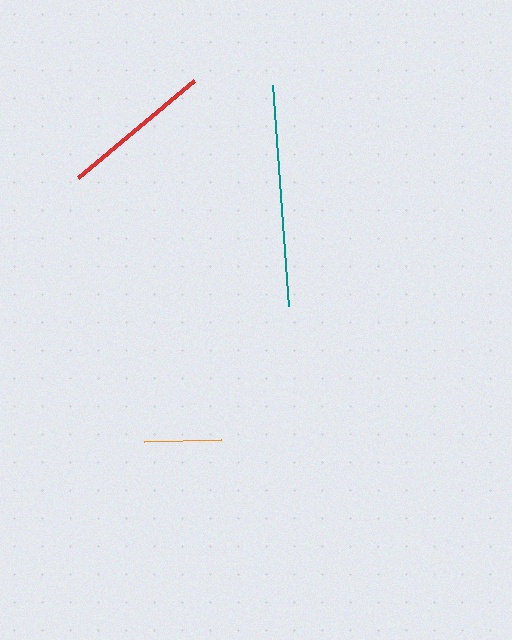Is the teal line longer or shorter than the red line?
The teal line is longer than the red line.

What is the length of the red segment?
The red segment is approximately 152 pixels long.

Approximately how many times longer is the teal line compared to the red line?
The teal line is approximately 1.5 times the length of the red line.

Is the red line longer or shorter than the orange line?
The red line is longer than the orange line.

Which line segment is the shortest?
The orange line is the shortest at approximately 77 pixels.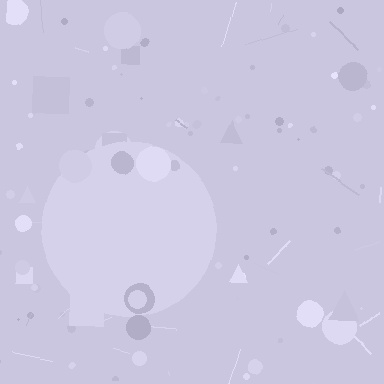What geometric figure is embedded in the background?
A circle is embedded in the background.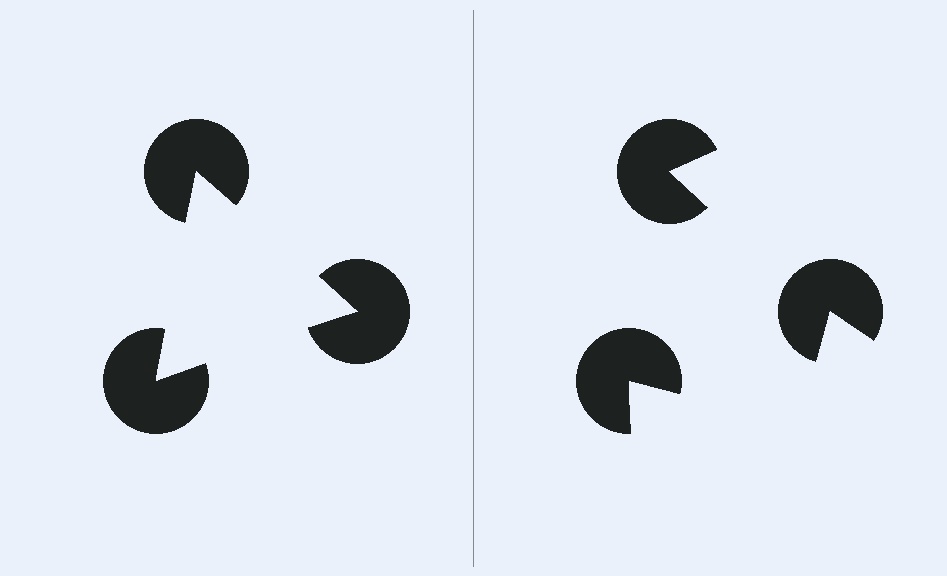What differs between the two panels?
The pac-man discs are positioned identically on both sides; only the wedge orientations differ. On the left they align to a triangle; on the right they are misaligned.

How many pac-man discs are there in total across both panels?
6 — 3 on each side.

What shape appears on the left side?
An illusory triangle.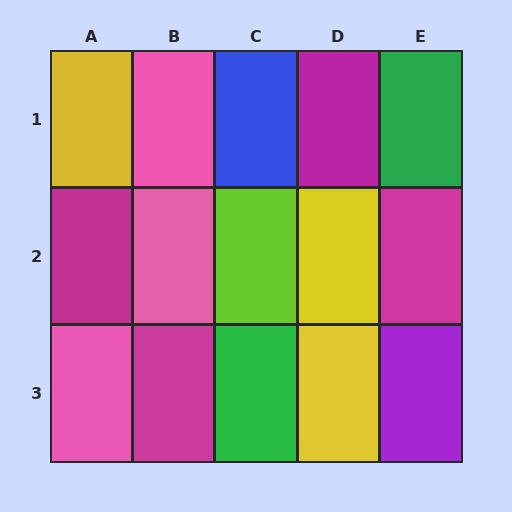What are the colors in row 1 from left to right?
Yellow, pink, blue, magenta, green.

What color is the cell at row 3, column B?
Magenta.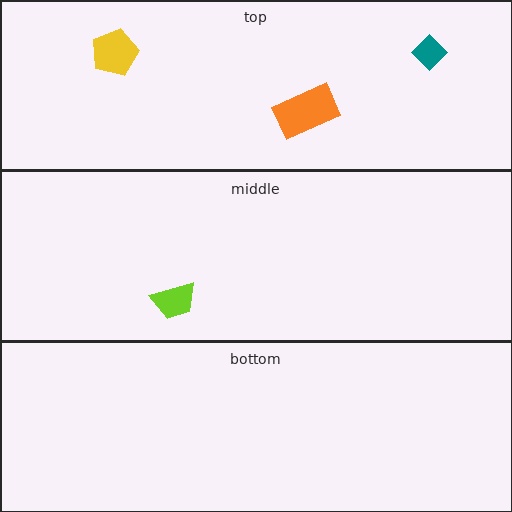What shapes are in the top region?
The orange rectangle, the yellow pentagon, the teal diamond.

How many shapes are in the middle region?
1.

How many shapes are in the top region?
3.